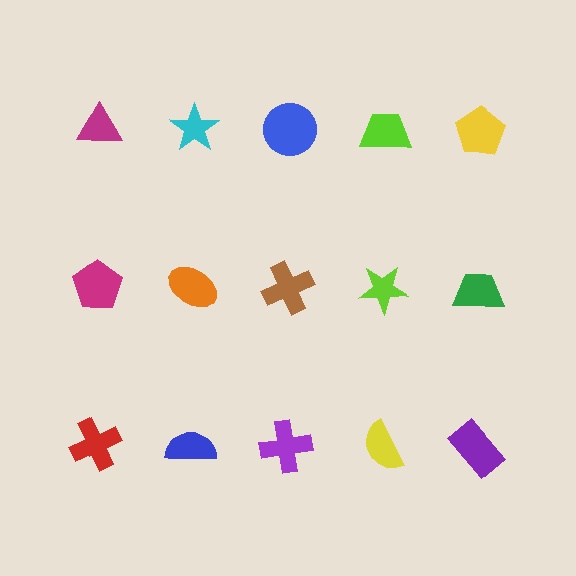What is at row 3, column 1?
A red cross.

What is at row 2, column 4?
A lime star.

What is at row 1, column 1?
A magenta triangle.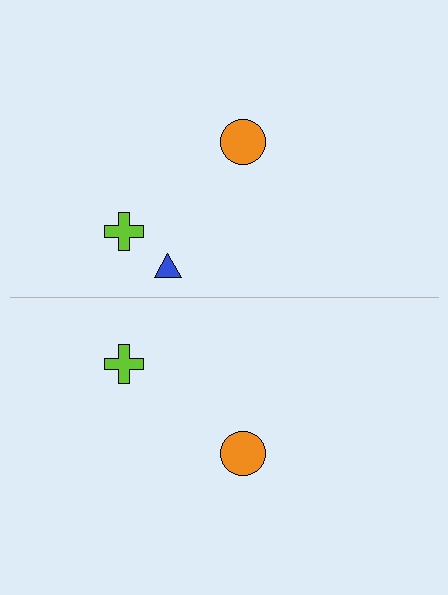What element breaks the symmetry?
A blue triangle is missing from the bottom side.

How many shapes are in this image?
There are 5 shapes in this image.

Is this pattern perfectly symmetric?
No, the pattern is not perfectly symmetric. A blue triangle is missing from the bottom side.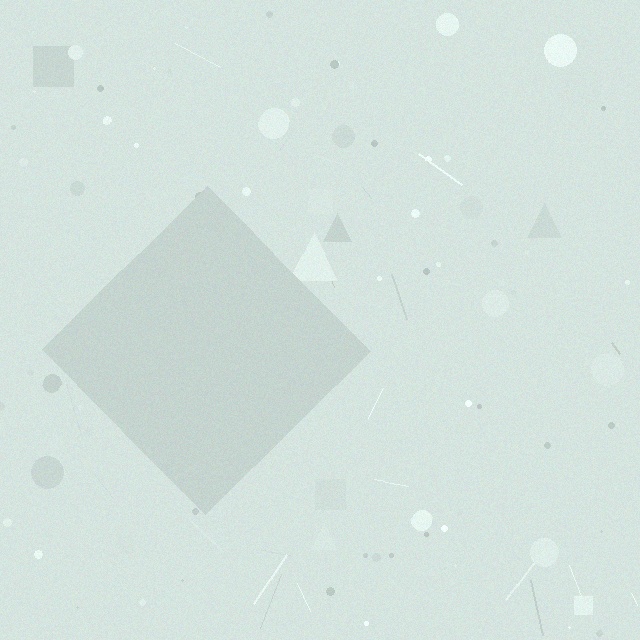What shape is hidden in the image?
A diamond is hidden in the image.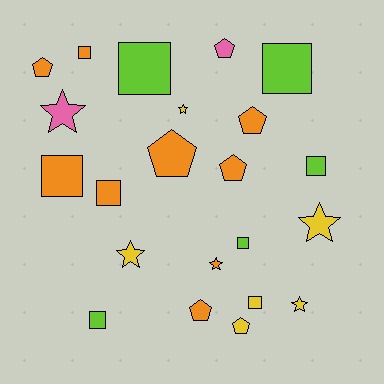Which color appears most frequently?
Orange, with 9 objects.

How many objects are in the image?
There are 22 objects.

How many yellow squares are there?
There is 1 yellow square.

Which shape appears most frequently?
Square, with 9 objects.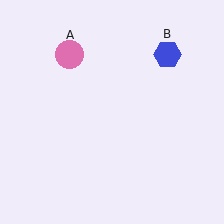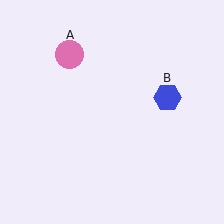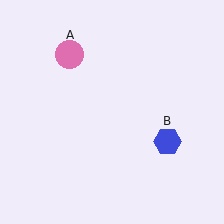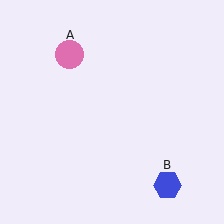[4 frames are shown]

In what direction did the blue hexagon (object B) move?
The blue hexagon (object B) moved down.